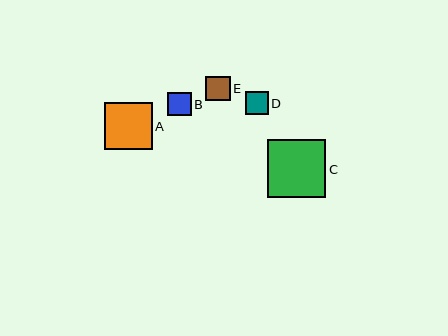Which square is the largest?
Square C is the largest with a size of approximately 58 pixels.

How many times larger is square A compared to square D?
Square A is approximately 2.1 times the size of square D.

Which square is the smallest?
Square D is the smallest with a size of approximately 23 pixels.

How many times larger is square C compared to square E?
Square C is approximately 2.3 times the size of square E.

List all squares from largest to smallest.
From largest to smallest: C, A, E, B, D.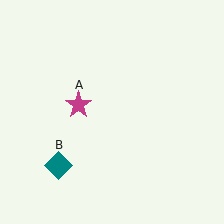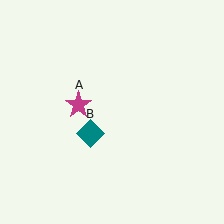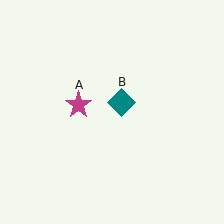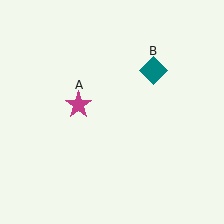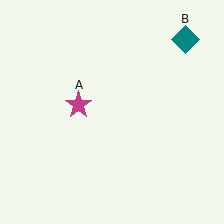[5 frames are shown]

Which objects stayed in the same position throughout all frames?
Magenta star (object A) remained stationary.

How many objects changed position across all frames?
1 object changed position: teal diamond (object B).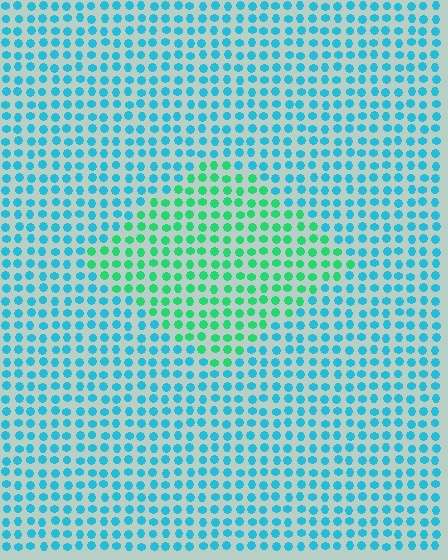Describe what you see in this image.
The image is filled with small cyan elements in a uniform arrangement. A diamond-shaped region is visible where the elements are tinted to a slightly different hue, forming a subtle color boundary.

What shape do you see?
I see a diamond.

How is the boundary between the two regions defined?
The boundary is defined purely by a slight shift in hue (about 44 degrees). Spacing, size, and orientation are identical on both sides.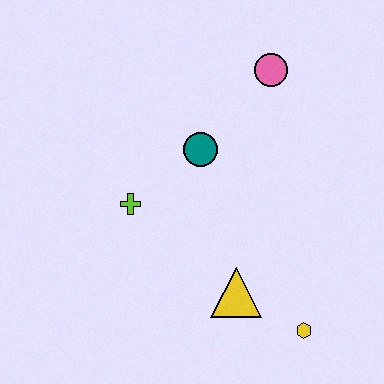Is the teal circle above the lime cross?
Yes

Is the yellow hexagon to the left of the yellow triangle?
No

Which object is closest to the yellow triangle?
The yellow hexagon is closest to the yellow triangle.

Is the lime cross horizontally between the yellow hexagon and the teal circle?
No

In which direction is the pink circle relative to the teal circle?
The pink circle is above the teal circle.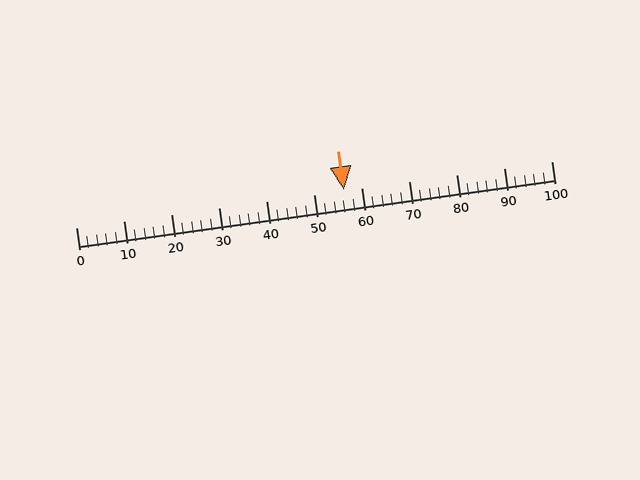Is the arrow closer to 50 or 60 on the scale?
The arrow is closer to 60.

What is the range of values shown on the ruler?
The ruler shows values from 0 to 100.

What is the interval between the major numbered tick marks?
The major tick marks are spaced 10 units apart.